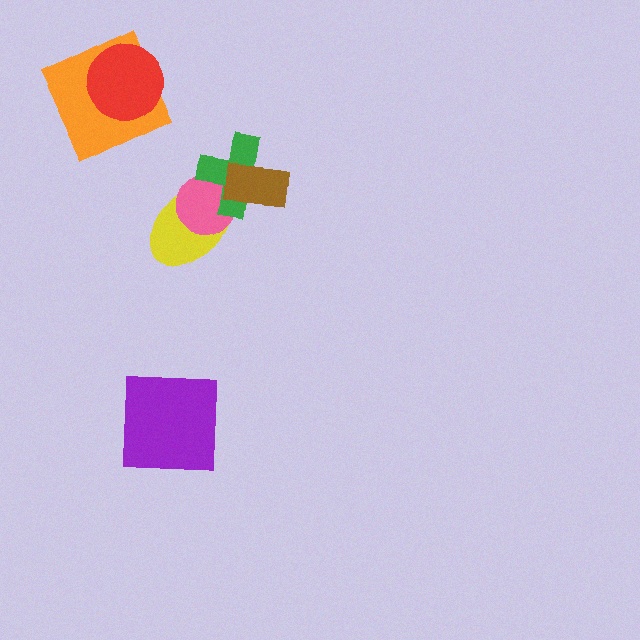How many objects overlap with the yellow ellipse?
2 objects overlap with the yellow ellipse.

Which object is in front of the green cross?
The brown rectangle is in front of the green cross.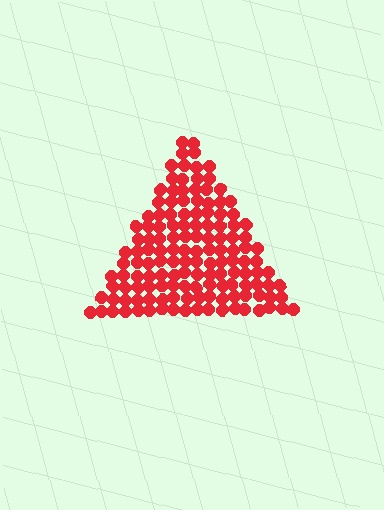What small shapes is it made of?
It is made of small circles.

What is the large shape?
The large shape is a triangle.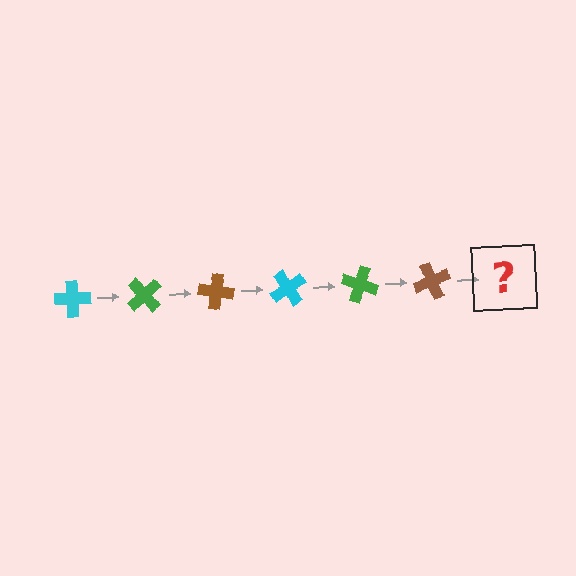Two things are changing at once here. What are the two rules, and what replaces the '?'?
The two rules are that it rotates 50 degrees each step and the color cycles through cyan, green, and brown. The '?' should be a cyan cross, rotated 300 degrees from the start.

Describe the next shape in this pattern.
It should be a cyan cross, rotated 300 degrees from the start.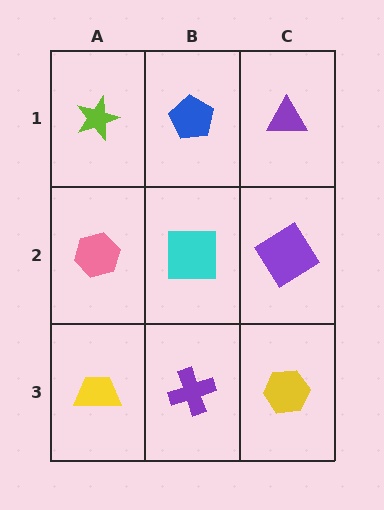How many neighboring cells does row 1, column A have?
2.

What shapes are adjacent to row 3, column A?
A pink hexagon (row 2, column A), a purple cross (row 3, column B).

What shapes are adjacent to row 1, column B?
A cyan square (row 2, column B), a lime star (row 1, column A), a purple triangle (row 1, column C).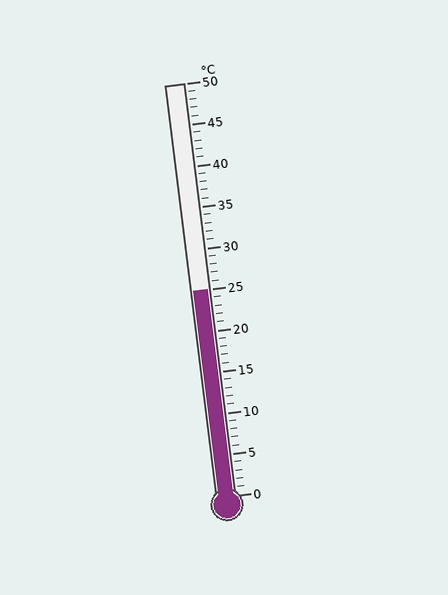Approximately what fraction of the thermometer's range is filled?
The thermometer is filled to approximately 50% of its range.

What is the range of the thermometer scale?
The thermometer scale ranges from 0°C to 50°C.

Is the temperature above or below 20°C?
The temperature is above 20°C.